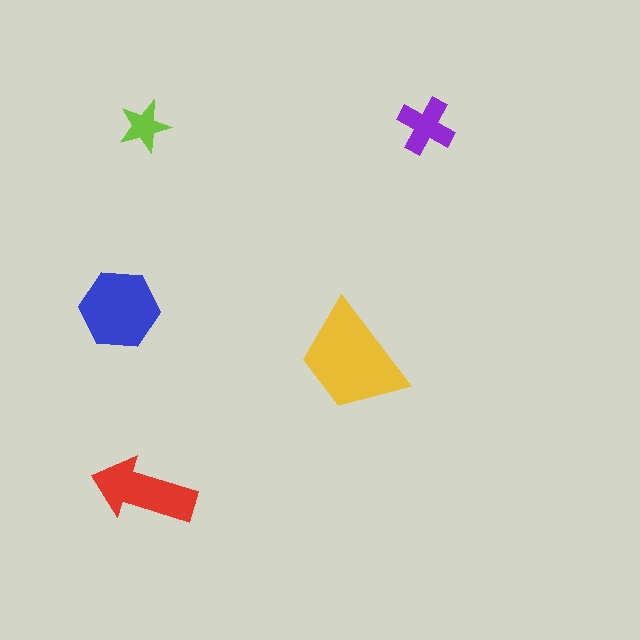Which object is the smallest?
The lime star.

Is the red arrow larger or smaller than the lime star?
Larger.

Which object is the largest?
The yellow trapezoid.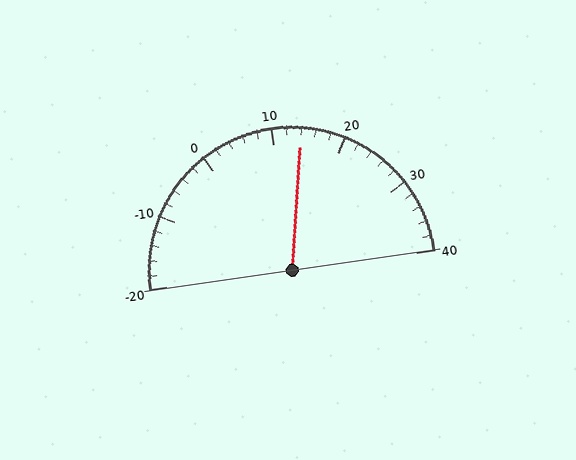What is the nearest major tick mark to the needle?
The nearest major tick mark is 10.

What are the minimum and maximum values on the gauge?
The gauge ranges from -20 to 40.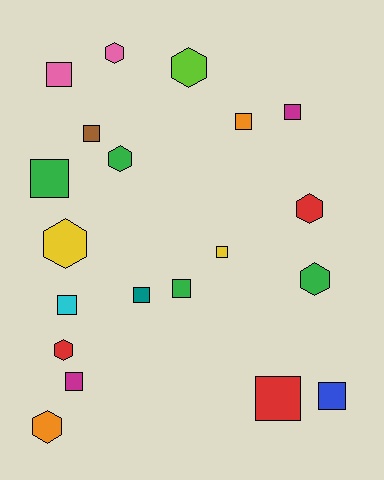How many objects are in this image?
There are 20 objects.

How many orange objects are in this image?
There are 2 orange objects.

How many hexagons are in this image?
There are 8 hexagons.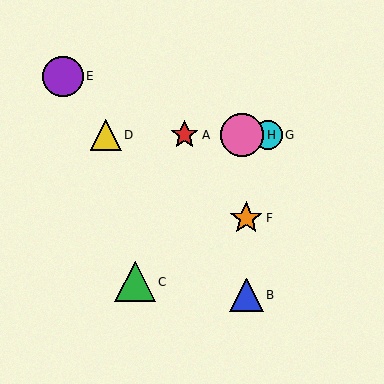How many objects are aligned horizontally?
4 objects (A, D, G, H) are aligned horizontally.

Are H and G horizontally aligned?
Yes, both are at y≈135.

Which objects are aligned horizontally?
Objects A, D, G, H are aligned horizontally.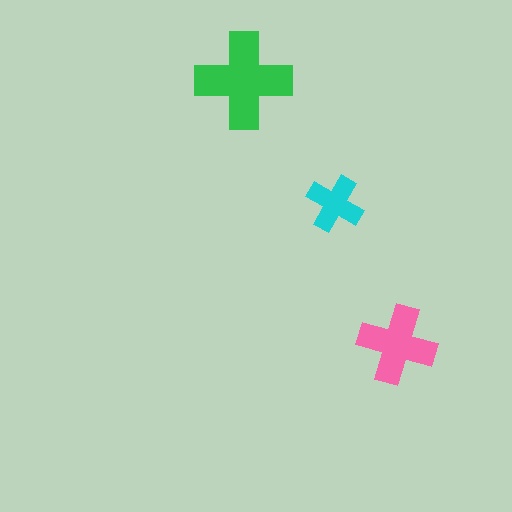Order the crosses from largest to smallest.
the green one, the pink one, the cyan one.